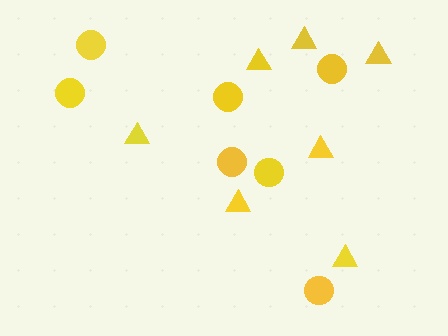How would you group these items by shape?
There are 2 groups: one group of triangles (7) and one group of circles (7).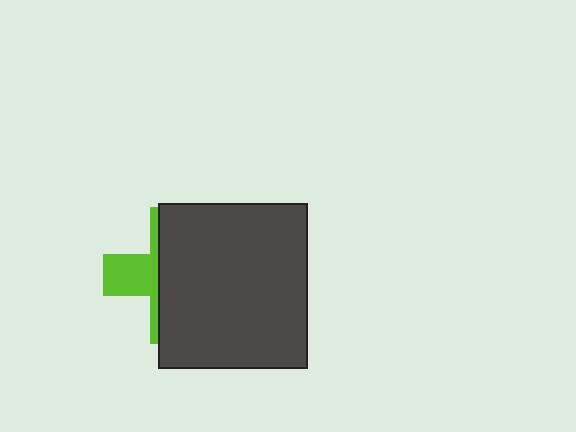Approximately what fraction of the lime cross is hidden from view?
Roughly 69% of the lime cross is hidden behind the dark gray rectangle.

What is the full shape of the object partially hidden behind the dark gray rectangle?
The partially hidden object is a lime cross.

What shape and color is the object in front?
The object in front is a dark gray rectangle.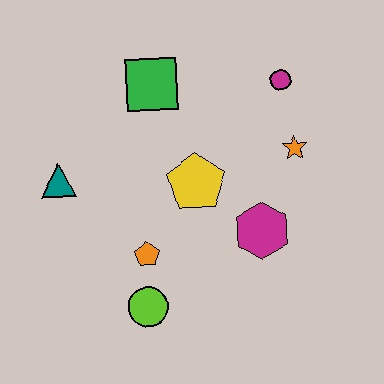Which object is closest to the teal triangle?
The orange pentagon is closest to the teal triangle.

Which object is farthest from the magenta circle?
The lime circle is farthest from the magenta circle.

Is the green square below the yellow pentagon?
No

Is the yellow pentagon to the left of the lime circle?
No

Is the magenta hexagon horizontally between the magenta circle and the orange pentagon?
Yes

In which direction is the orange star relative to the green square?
The orange star is to the right of the green square.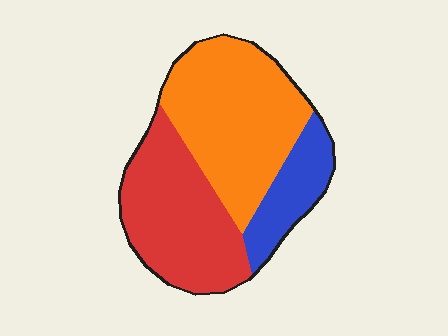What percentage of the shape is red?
Red takes up about three eighths (3/8) of the shape.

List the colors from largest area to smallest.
From largest to smallest: orange, red, blue.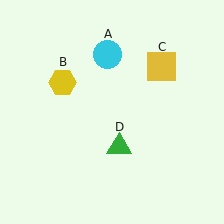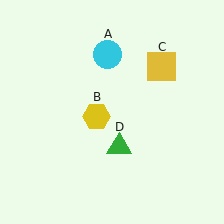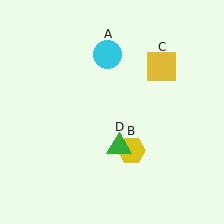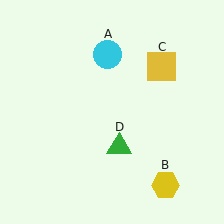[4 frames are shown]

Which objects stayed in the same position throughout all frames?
Cyan circle (object A) and yellow square (object C) and green triangle (object D) remained stationary.